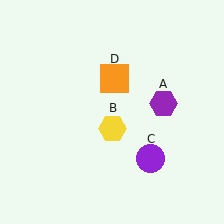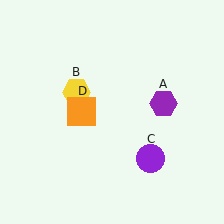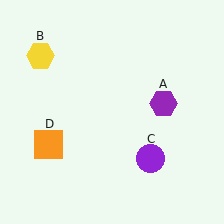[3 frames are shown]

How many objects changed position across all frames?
2 objects changed position: yellow hexagon (object B), orange square (object D).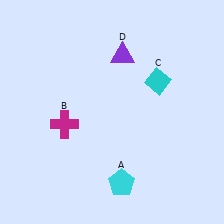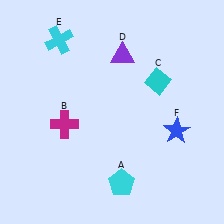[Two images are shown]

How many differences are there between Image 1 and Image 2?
There are 2 differences between the two images.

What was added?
A cyan cross (E), a blue star (F) were added in Image 2.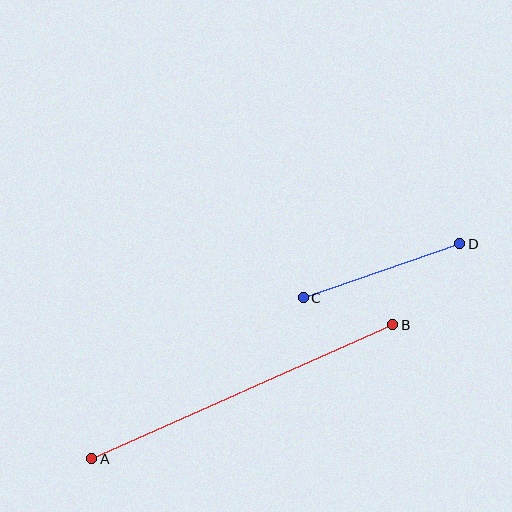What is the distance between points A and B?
The distance is approximately 329 pixels.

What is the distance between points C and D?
The distance is approximately 165 pixels.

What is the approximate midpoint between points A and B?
The midpoint is at approximately (242, 392) pixels.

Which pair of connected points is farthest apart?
Points A and B are farthest apart.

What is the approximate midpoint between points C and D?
The midpoint is at approximately (381, 271) pixels.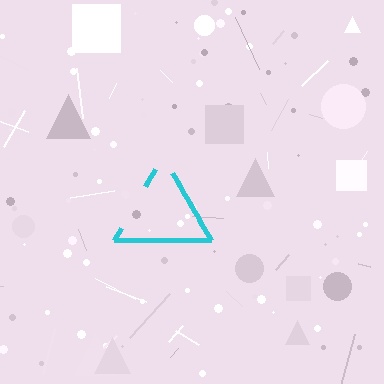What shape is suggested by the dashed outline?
The dashed outline suggests a triangle.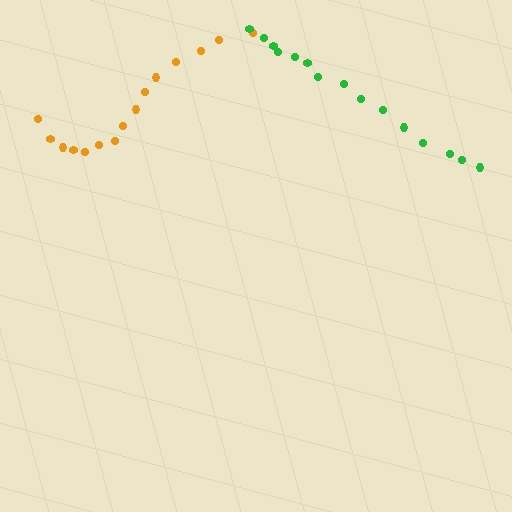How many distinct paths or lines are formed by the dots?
There are 2 distinct paths.